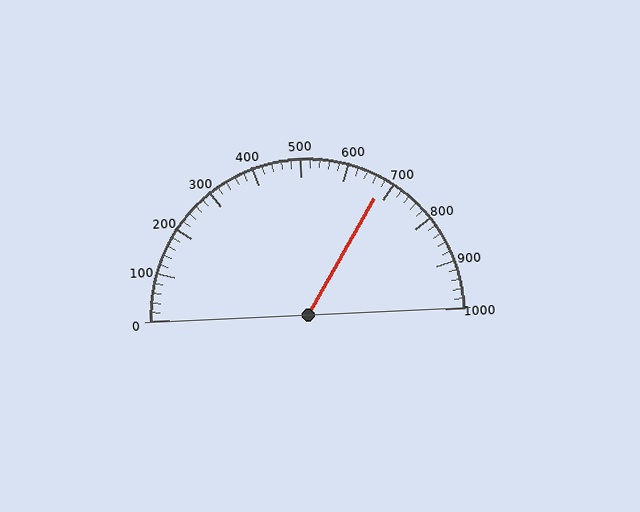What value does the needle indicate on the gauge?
The needle indicates approximately 680.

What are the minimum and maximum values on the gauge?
The gauge ranges from 0 to 1000.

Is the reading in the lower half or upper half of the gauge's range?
The reading is in the upper half of the range (0 to 1000).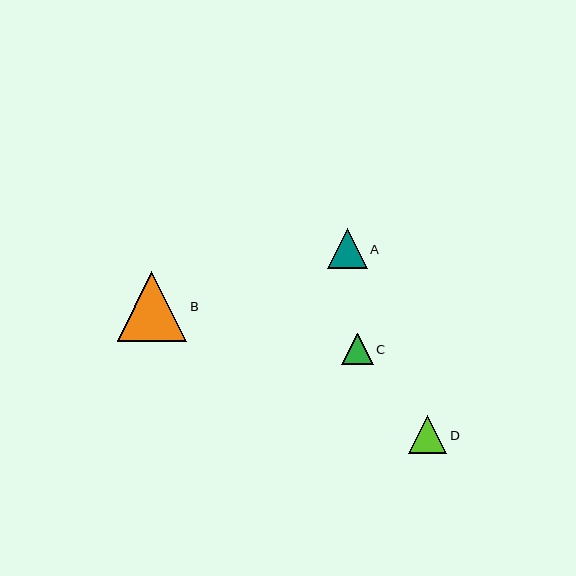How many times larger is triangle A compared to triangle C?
Triangle A is approximately 1.3 times the size of triangle C.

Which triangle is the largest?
Triangle B is the largest with a size of approximately 70 pixels.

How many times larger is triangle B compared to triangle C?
Triangle B is approximately 2.2 times the size of triangle C.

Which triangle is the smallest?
Triangle C is the smallest with a size of approximately 32 pixels.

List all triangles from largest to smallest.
From largest to smallest: B, A, D, C.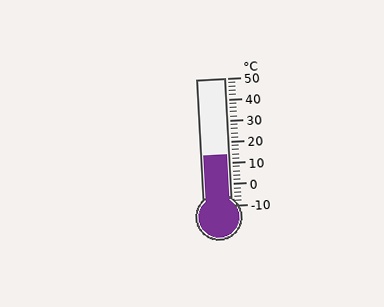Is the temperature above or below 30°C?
The temperature is below 30°C.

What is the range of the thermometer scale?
The thermometer scale ranges from -10°C to 50°C.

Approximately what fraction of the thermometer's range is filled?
The thermometer is filled to approximately 40% of its range.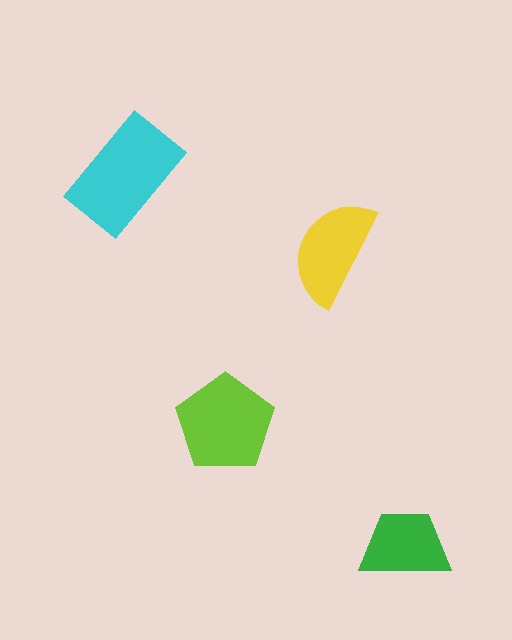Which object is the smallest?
The green trapezoid.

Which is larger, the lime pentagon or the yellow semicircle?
The lime pentagon.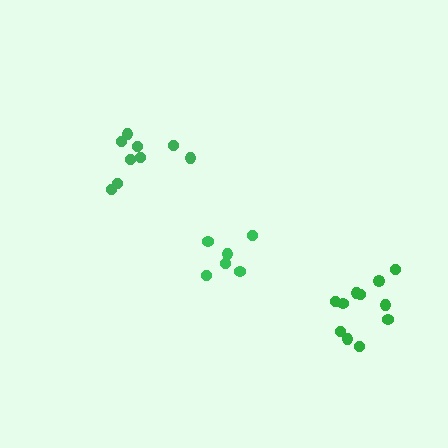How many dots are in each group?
Group 1: 6 dots, Group 2: 9 dots, Group 3: 11 dots (26 total).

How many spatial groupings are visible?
There are 3 spatial groupings.